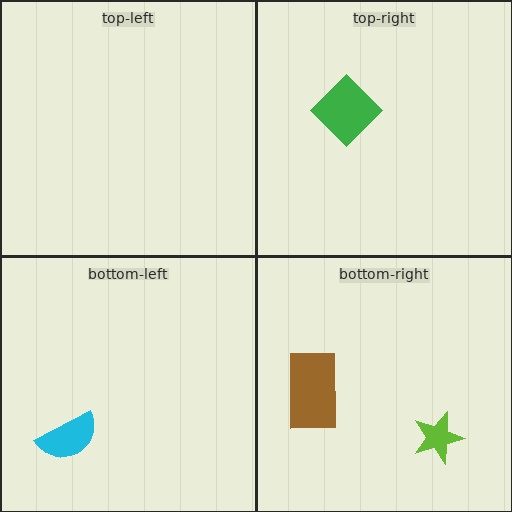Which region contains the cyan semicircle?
The bottom-left region.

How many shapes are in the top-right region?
1.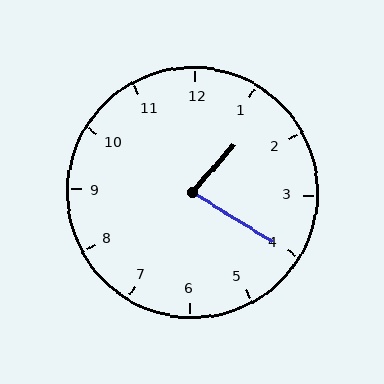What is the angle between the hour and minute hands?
Approximately 80 degrees.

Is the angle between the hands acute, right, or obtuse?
It is acute.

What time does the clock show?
1:20.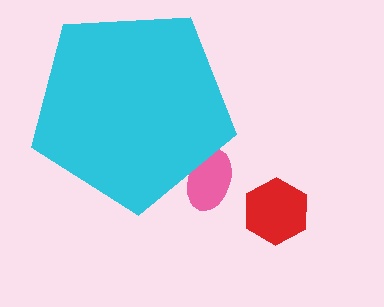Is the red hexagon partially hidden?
No, the red hexagon is fully visible.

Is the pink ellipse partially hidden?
Yes, the pink ellipse is partially hidden behind the cyan pentagon.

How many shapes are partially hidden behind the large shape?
2 shapes are partially hidden.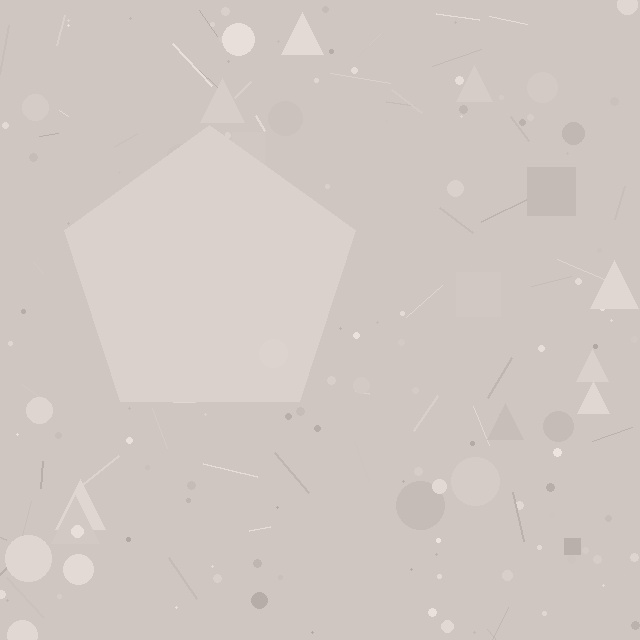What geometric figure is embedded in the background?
A pentagon is embedded in the background.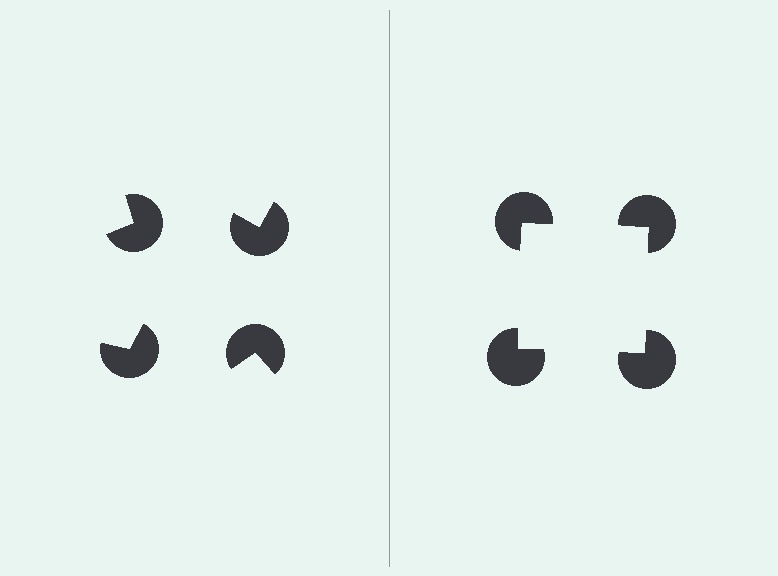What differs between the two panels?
The pac-man discs are positioned identically on both sides; only the wedge orientations differ. On the right they align to a square; on the left they are misaligned.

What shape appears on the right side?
An illusory square.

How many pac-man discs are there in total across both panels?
8 — 4 on each side.